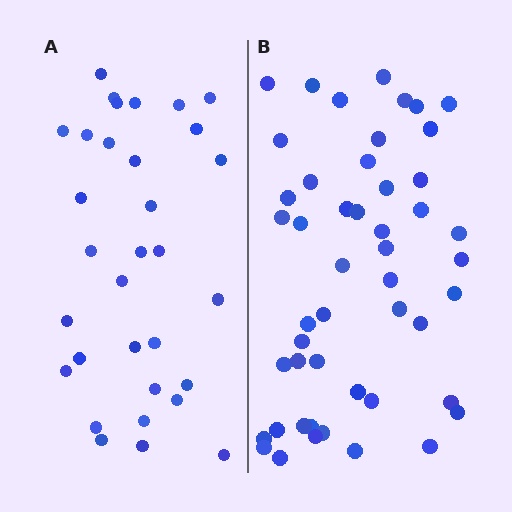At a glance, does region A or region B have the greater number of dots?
Region B (the right region) has more dots.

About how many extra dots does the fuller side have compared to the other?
Region B has approximately 15 more dots than region A.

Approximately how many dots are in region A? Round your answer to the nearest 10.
About 30 dots. (The exact count is 32, which rounds to 30.)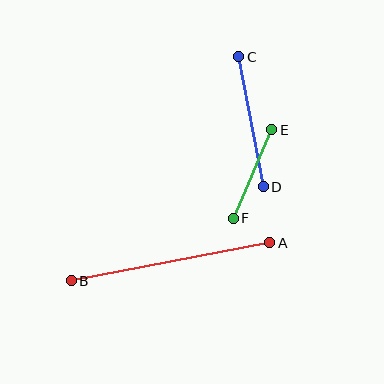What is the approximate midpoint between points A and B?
The midpoint is at approximately (171, 262) pixels.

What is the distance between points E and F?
The distance is approximately 97 pixels.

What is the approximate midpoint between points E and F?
The midpoint is at approximately (252, 174) pixels.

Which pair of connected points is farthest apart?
Points A and B are farthest apart.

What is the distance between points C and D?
The distance is approximately 132 pixels.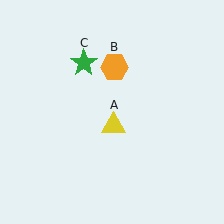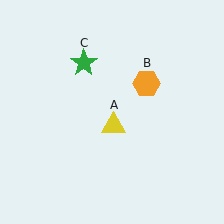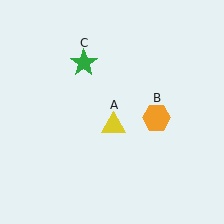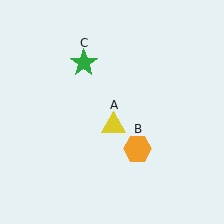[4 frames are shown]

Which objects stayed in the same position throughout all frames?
Yellow triangle (object A) and green star (object C) remained stationary.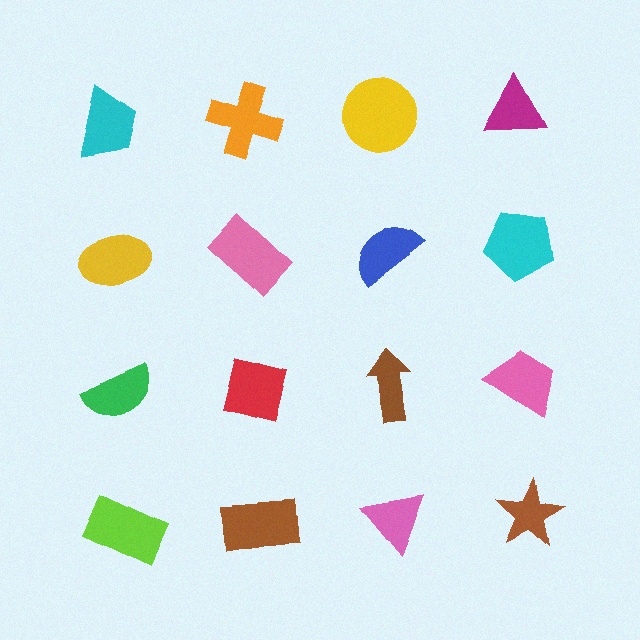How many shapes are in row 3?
4 shapes.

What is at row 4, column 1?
A lime rectangle.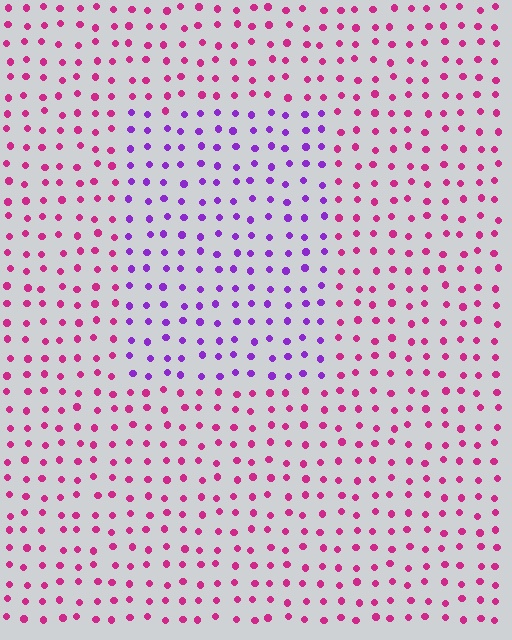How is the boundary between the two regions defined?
The boundary is defined purely by a slight shift in hue (about 47 degrees). Spacing, size, and orientation are identical on both sides.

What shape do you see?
I see a rectangle.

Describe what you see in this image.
The image is filled with small magenta elements in a uniform arrangement. A rectangle-shaped region is visible where the elements are tinted to a slightly different hue, forming a subtle color boundary.